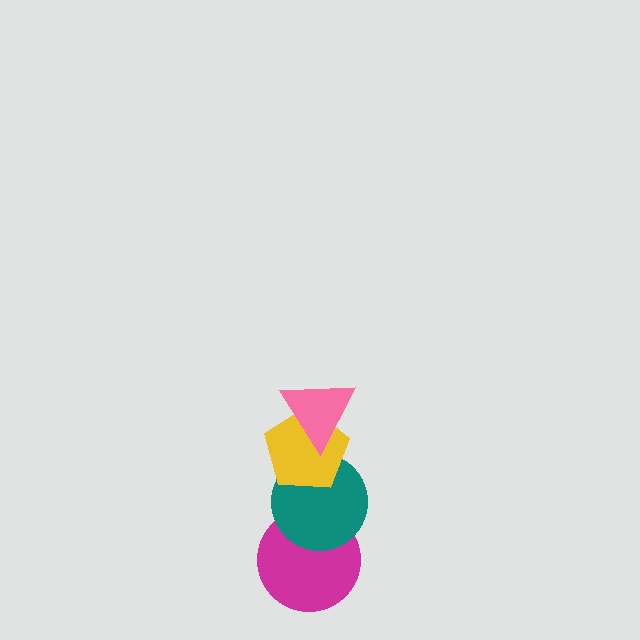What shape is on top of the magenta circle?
The teal circle is on top of the magenta circle.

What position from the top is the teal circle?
The teal circle is 3rd from the top.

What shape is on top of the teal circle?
The yellow pentagon is on top of the teal circle.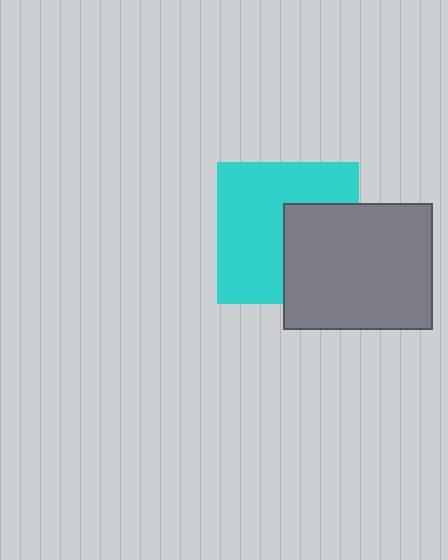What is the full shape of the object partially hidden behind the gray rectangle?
The partially hidden object is a cyan square.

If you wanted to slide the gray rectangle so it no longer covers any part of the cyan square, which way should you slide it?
Slide it right — that is the most direct way to separate the two shapes.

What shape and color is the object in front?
The object in front is a gray rectangle.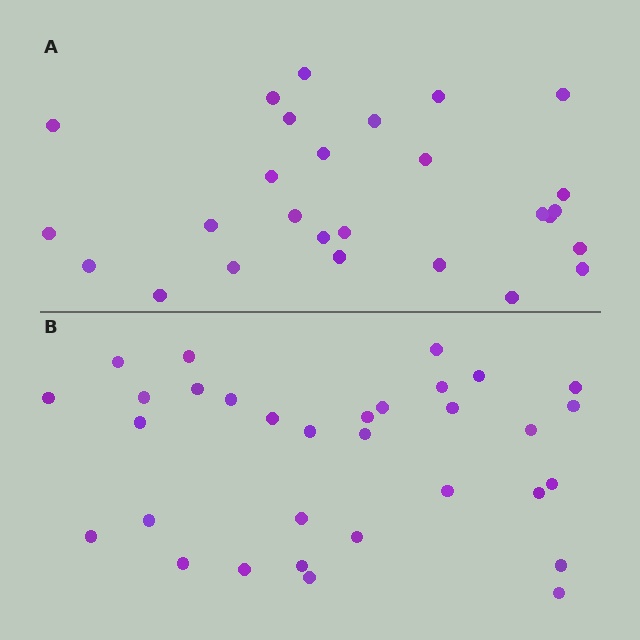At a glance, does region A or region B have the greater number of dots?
Region B (the bottom region) has more dots.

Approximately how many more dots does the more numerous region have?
Region B has about 5 more dots than region A.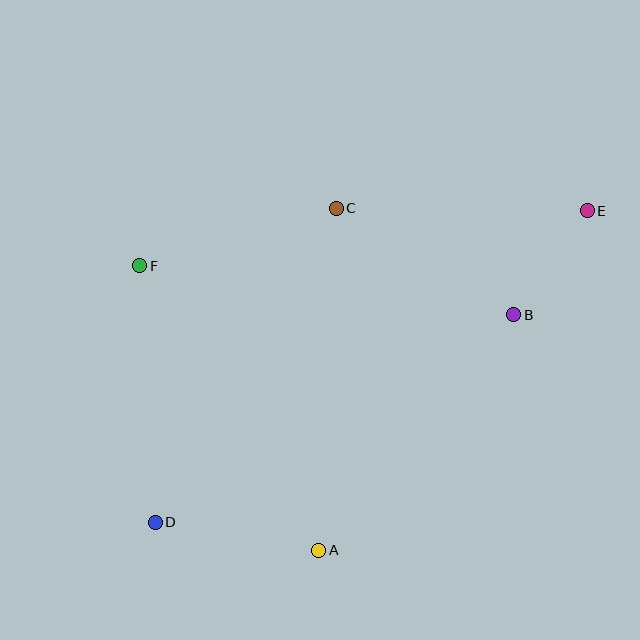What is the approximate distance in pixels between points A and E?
The distance between A and E is approximately 433 pixels.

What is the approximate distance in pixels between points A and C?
The distance between A and C is approximately 342 pixels.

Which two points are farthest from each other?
Points D and E are farthest from each other.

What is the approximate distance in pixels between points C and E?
The distance between C and E is approximately 251 pixels.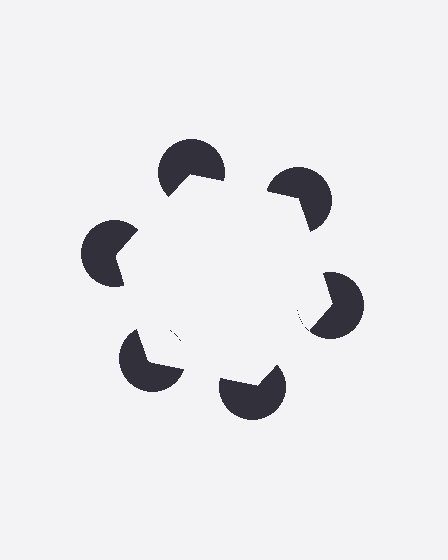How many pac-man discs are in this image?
There are 6 — one at each vertex of the illusory hexagon.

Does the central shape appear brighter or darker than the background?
It typically appears slightly brighter than the background, even though no actual brightness change is drawn.